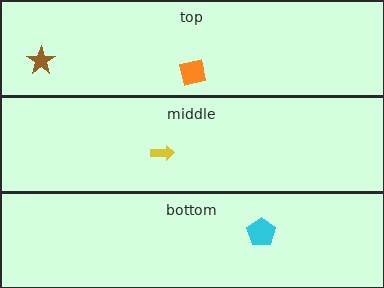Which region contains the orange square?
The top region.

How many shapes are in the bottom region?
1.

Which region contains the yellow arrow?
The middle region.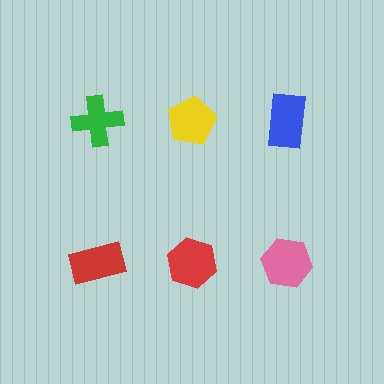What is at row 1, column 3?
A blue rectangle.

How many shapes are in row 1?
3 shapes.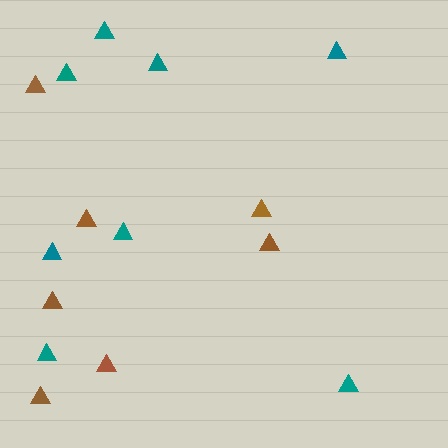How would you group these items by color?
There are 2 groups: one group of brown triangles (7) and one group of teal triangles (8).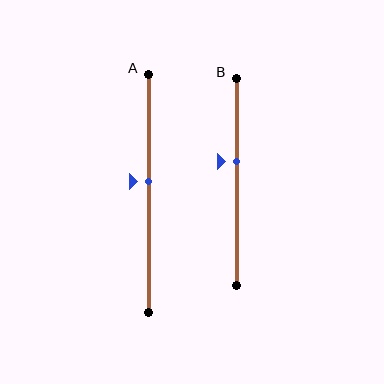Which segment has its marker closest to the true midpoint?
Segment A has its marker closest to the true midpoint.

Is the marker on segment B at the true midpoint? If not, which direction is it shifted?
No, the marker on segment B is shifted upward by about 10% of the segment length.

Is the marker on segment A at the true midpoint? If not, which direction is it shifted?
No, the marker on segment A is shifted upward by about 5% of the segment length.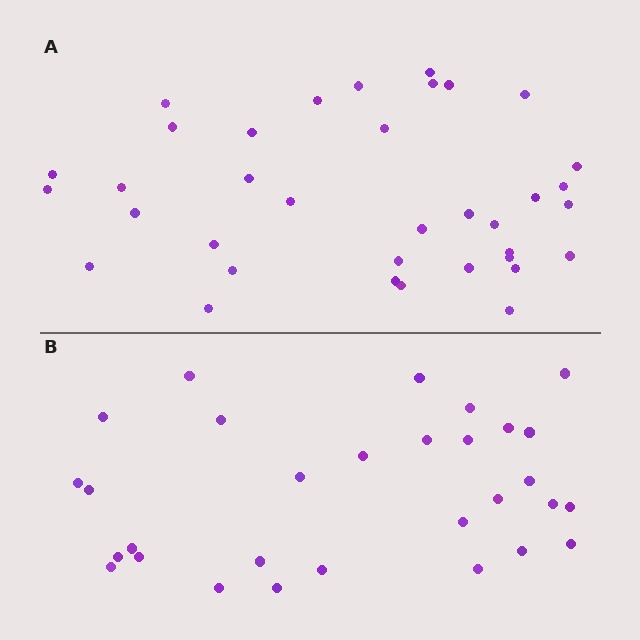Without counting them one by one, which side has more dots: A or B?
Region A (the top region) has more dots.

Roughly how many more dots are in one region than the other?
Region A has about 6 more dots than region B.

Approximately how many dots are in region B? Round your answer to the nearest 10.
About 30 dots.